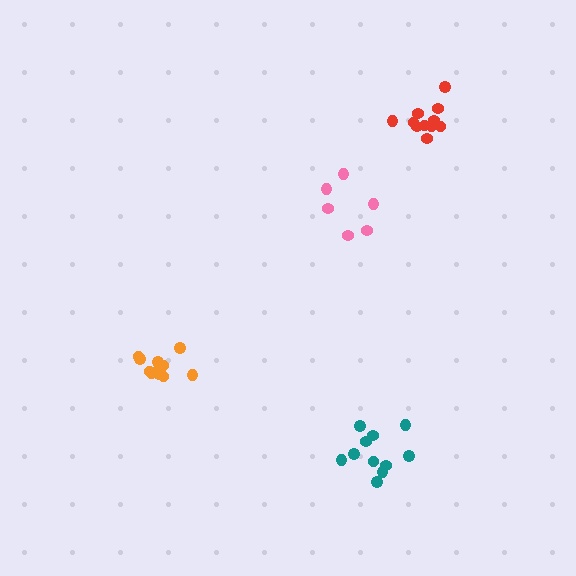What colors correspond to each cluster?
The clusters are colored: orange, red, pink, teal.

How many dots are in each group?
Group 1: 11 dots, Group 2: 11 dots, Group 3: 6 dots, Group 4: 11 dots (39 total).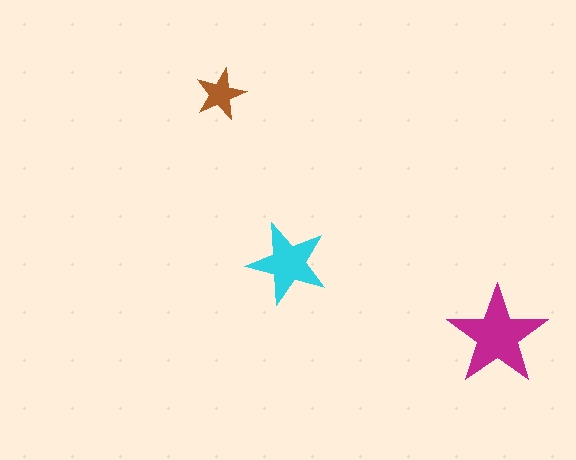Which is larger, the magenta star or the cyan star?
The magenta one.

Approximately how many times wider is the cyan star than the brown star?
About 1.5 times wider.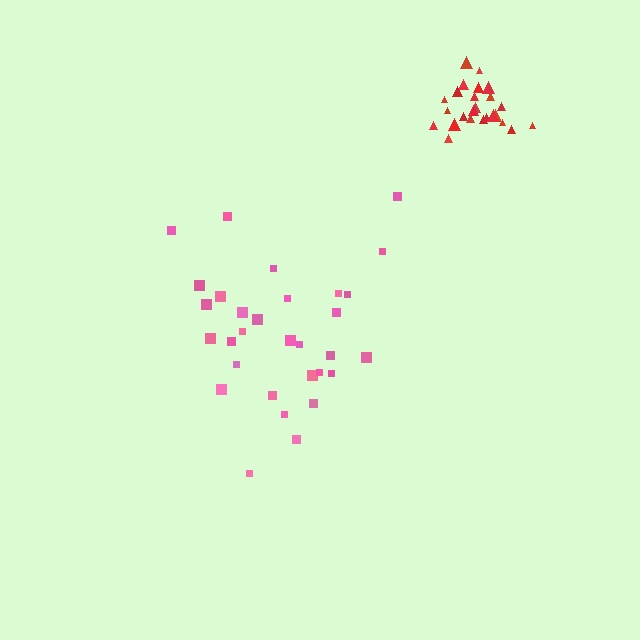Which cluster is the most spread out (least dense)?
Pink.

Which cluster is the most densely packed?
Red.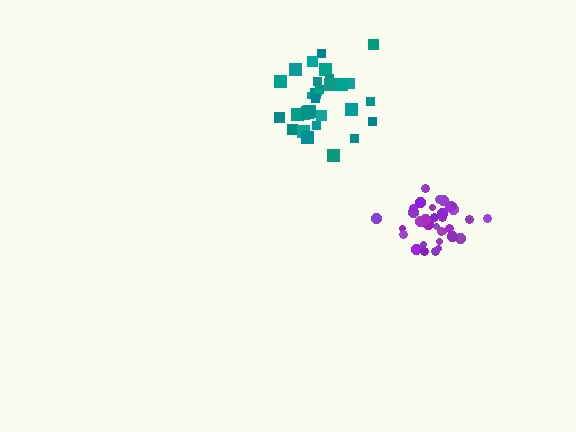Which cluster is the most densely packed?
Purple.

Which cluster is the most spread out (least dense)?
Teal.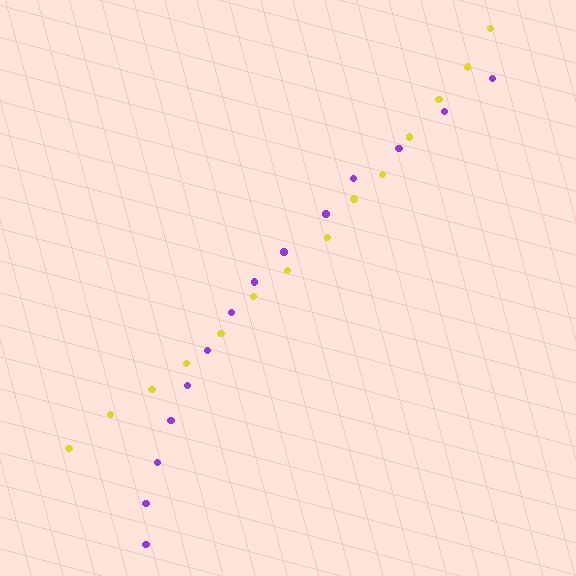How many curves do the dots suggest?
There are 2 distinct paths.